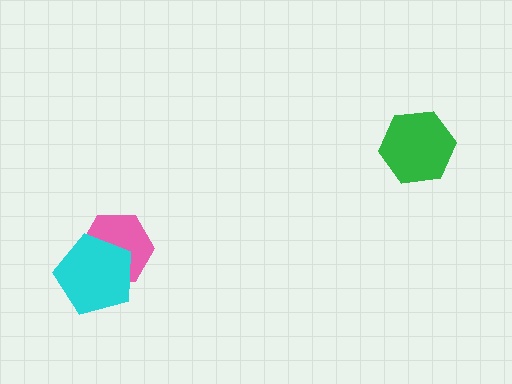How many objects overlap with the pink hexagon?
1 object overlaps with the pink hexagon.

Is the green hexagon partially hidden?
No, no other shape covers it.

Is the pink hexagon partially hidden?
Yes, it is partially covered by another shape.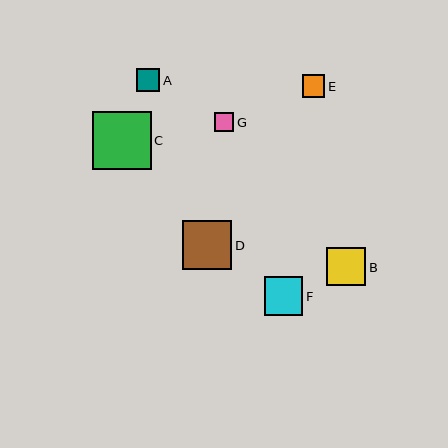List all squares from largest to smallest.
From largest to smallest: C, D, F, B, A, E, G.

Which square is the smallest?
Square G is the smallest with a size of approximately 19 pixels.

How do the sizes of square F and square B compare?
Square F and square B are approximately the same size.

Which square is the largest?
Square C is the largest with a size of approximately 59 pixels.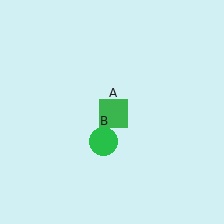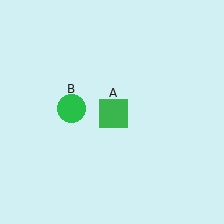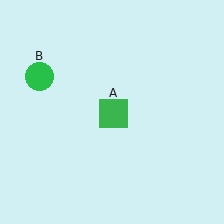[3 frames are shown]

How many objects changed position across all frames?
1 object changed position: green circle (object B).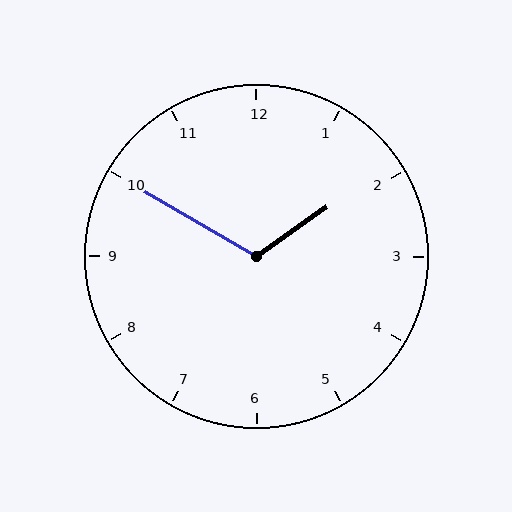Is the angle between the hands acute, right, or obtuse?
It is obtuse.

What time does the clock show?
1:50.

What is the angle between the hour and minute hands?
Approximately 115 degrees.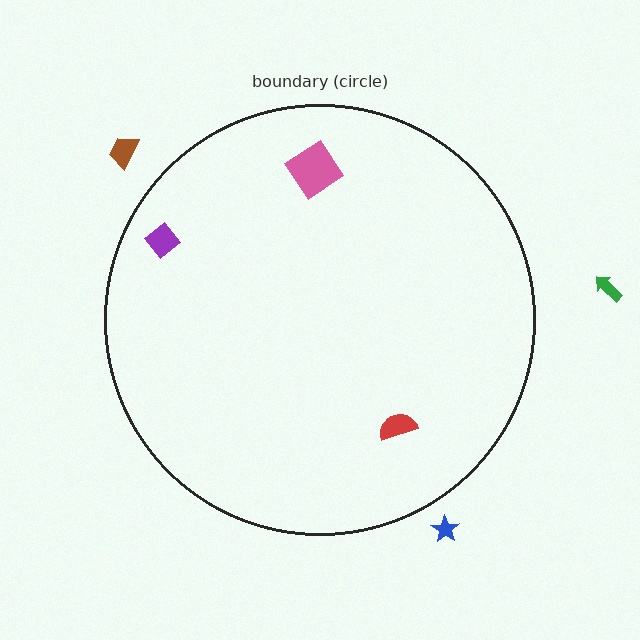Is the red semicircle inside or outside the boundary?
Inside.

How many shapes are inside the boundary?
3 inside, 3 outside.